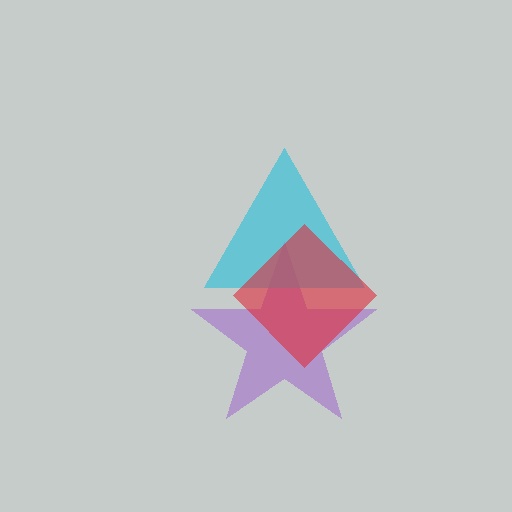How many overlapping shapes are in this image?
There are 3 overlapping shapes in the image.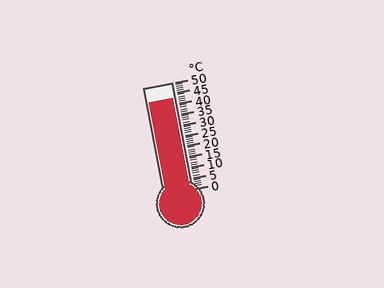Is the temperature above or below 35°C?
The temperature is above 35°C.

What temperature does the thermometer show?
The thermometer shows approximately 43°C.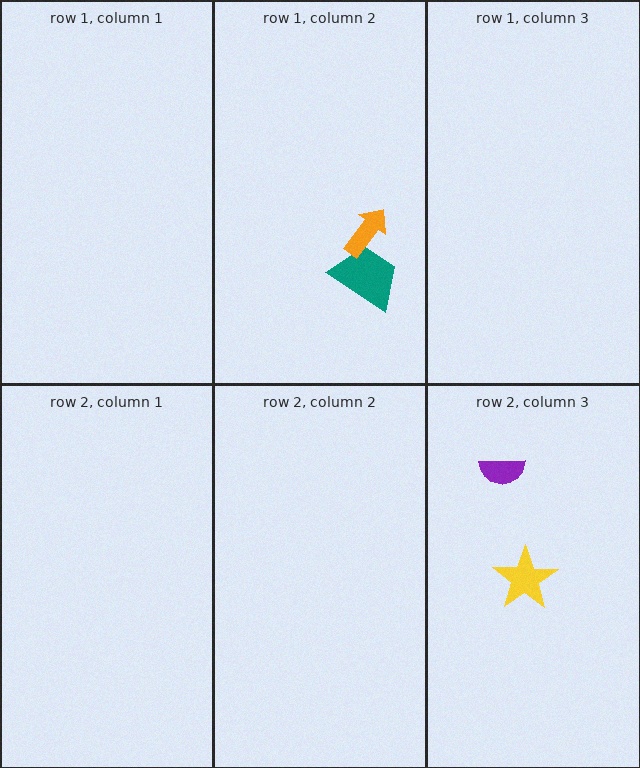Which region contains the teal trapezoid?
The row 1, column 2 region.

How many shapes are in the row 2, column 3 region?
2.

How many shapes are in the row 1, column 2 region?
2.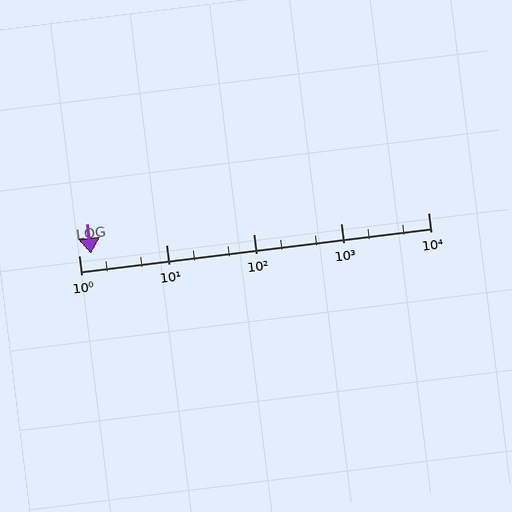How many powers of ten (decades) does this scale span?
The scale spans 4 decades, from 1 to 10000.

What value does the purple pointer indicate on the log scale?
The pointer indicates approximately 1.4.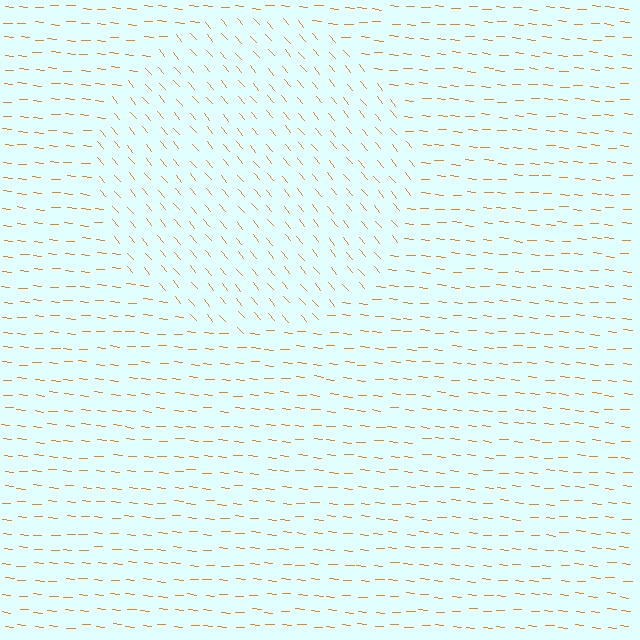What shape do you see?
I see a circle.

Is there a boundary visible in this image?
Yes, there is a texture boundary formed by a change in line orientation.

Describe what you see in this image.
The image is filled with small orange line segments. A circle region in the image has lines oriented differently from the surrounding lines, creating a visible texture boundary.